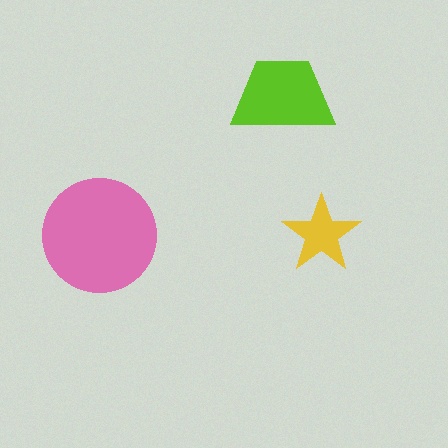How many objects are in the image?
There are 3 objects in the image.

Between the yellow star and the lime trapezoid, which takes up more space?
The lime trapezoid.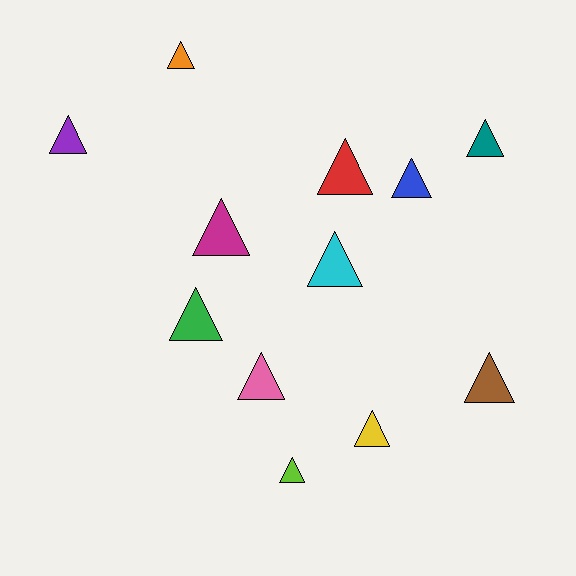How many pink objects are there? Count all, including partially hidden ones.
There is 1 pink object.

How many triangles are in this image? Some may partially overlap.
There are 12 triangles.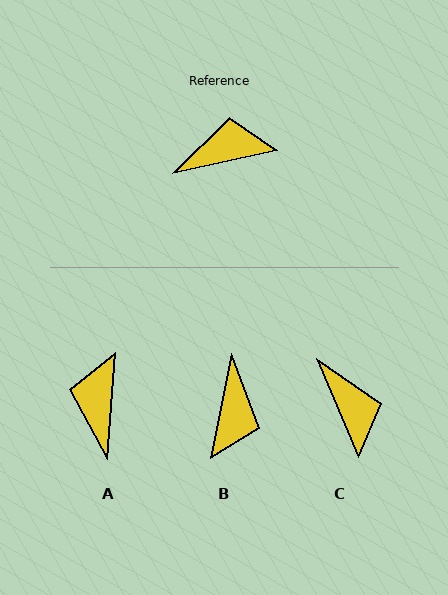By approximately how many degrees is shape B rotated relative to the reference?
Approximately 114 degrees clockwise.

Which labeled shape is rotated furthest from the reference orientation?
B, about 114 degrees away.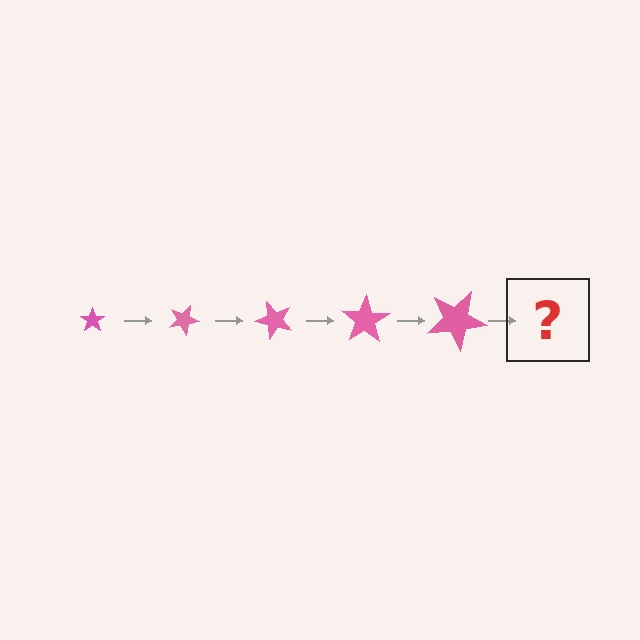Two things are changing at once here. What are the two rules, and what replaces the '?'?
The two rules are that the star grows larger each step and it rotates 25 degrees each step. The '?' should be a star, larger than the previous one and rotated 125 degrees from the start.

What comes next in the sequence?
The next element should be a star, larger than the previous one and rotated 125 degrees from the start.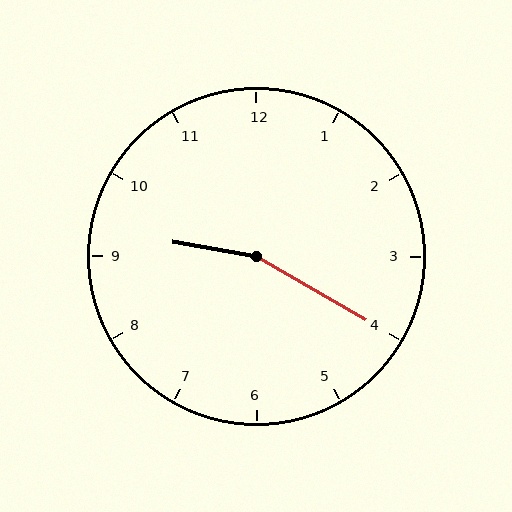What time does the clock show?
9:20.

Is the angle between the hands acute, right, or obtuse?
It is obtuse.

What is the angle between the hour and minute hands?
Approximately 160 degrees.